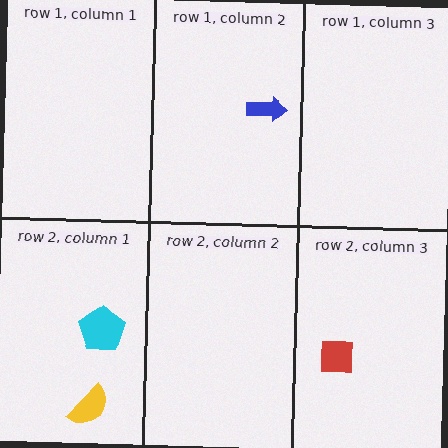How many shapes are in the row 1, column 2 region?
1.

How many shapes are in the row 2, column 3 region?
1.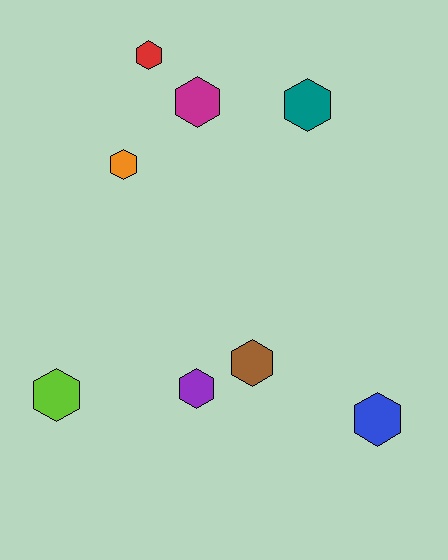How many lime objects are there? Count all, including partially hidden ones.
There is 1 lime object.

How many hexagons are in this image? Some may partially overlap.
There are 8 hexagons.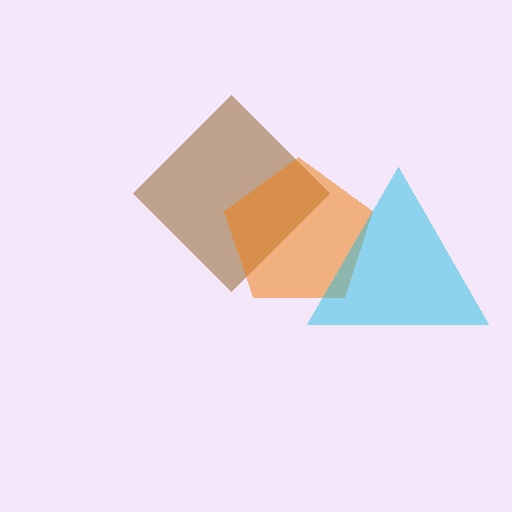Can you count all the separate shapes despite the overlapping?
Yes, there are 3 separate shapes.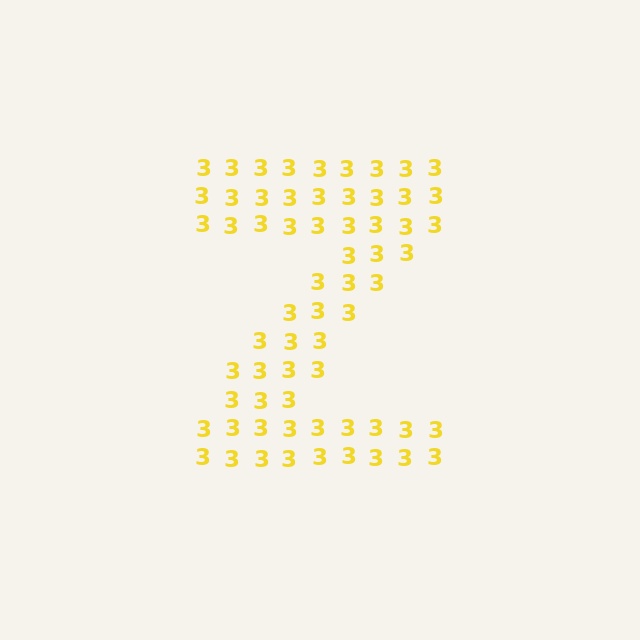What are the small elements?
The small elements are digit 3's.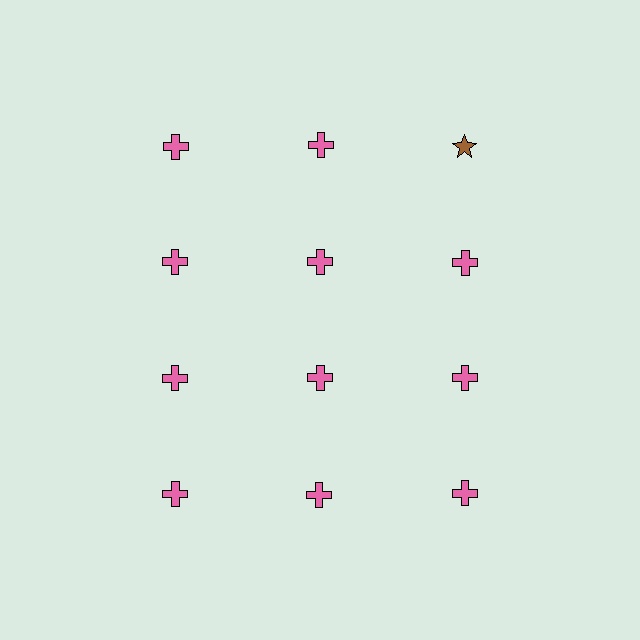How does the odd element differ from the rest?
It differs in both color (brown instead of pink) and shape (star instead of cross).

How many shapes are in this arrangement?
There are 12 shapes arranged in a grid pattern.